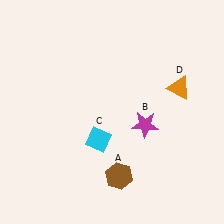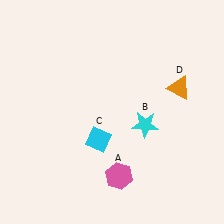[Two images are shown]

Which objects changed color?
A changed from brown to pink. B changed from magenta to cyan.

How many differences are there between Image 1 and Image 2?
There are 2 differences between the two images.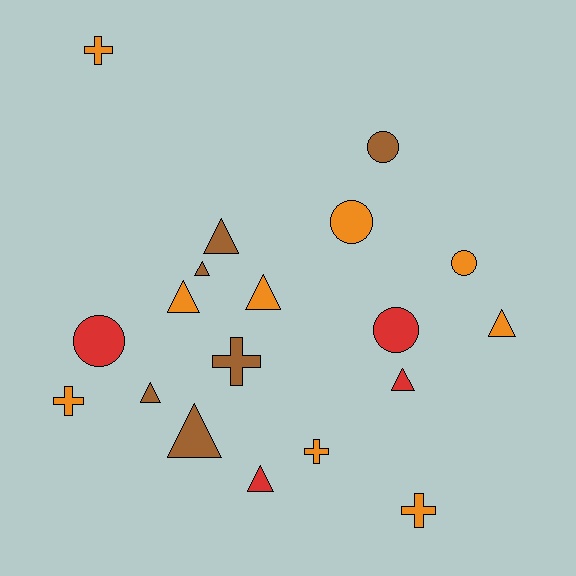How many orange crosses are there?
There are 4 orange crosses.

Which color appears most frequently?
Orange, with 9 objects.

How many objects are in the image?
There are 19 objects.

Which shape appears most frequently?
Triangle, with 9 objects.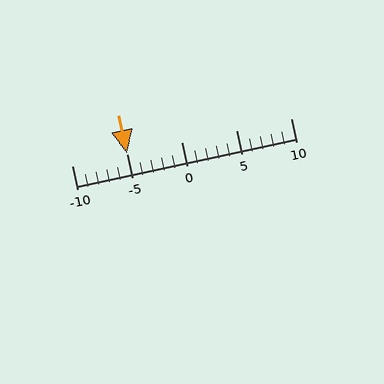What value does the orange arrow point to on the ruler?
The orange arrow points to approximately -5.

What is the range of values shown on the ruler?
The ruler shows values from -10 to 10.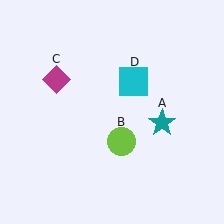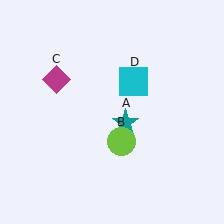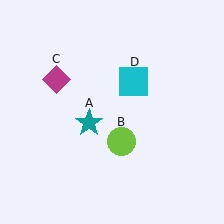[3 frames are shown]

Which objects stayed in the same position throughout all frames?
Lime circle (object B) and magenta diamond (object C) and cyan square (object D) remained stationary.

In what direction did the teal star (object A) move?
The teal star (object A) moved left.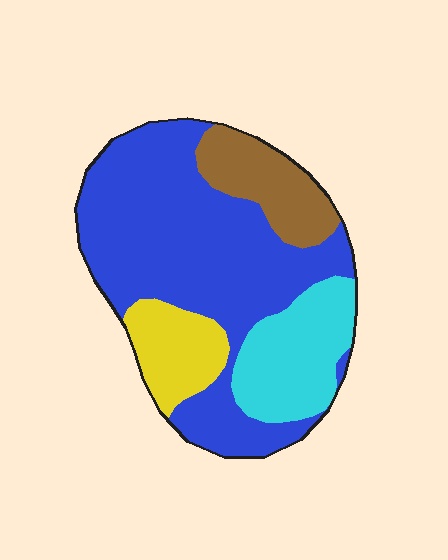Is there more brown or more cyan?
Cyan.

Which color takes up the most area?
Blue, at roughly 55%.